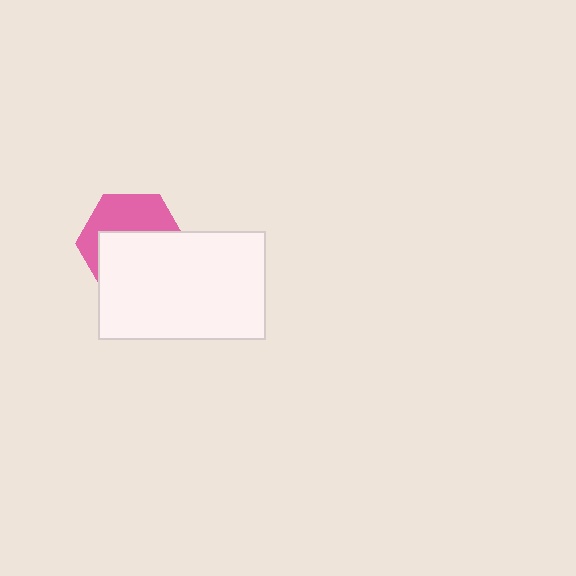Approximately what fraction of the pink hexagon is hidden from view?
Roughly 57% of the pink hexagon is hidden behind the white rectangle.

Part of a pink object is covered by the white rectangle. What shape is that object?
It is a hexagon.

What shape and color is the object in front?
The object in front is a white rectangle.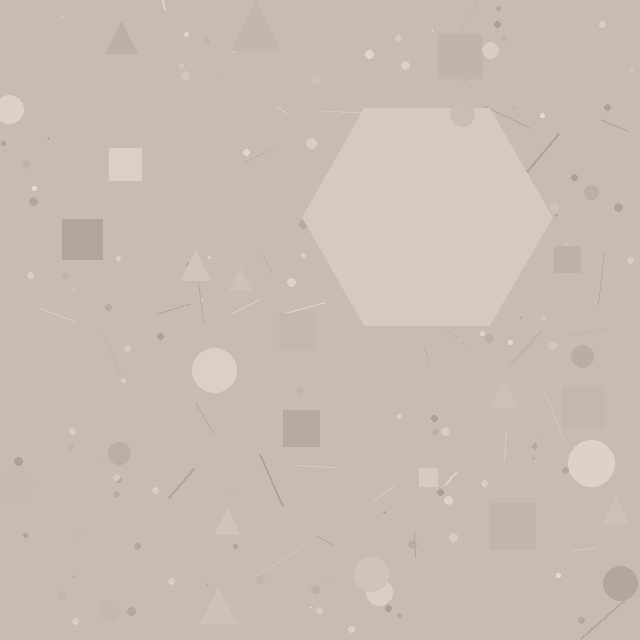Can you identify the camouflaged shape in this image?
The camouflaged shape is a hexagon.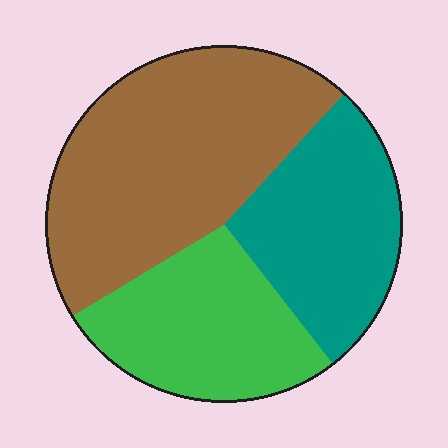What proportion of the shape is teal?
Teal takes up about one quarter (1/4) of the shape.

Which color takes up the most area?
Brown, at roughly 45%.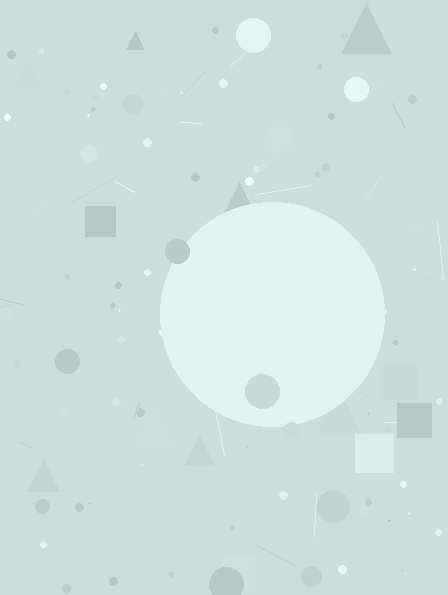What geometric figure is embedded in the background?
A circle is embedded in the background.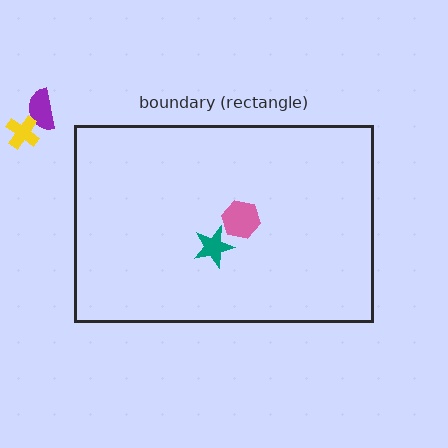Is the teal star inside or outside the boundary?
Inside.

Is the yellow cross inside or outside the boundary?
Outside.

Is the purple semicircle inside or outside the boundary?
Outside.